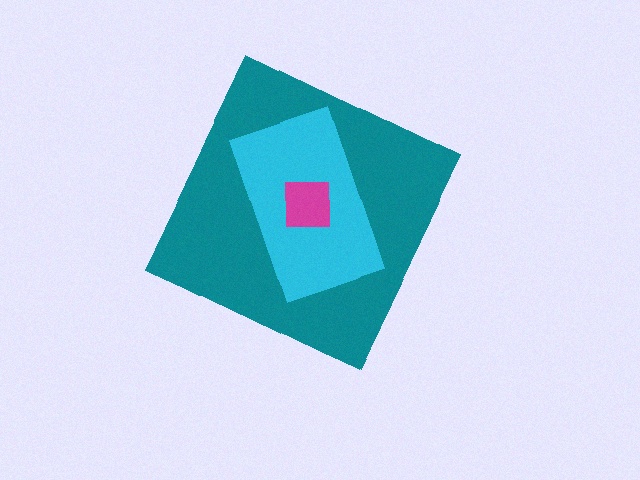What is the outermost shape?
The teal diamond.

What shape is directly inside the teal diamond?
The cyan rectangle.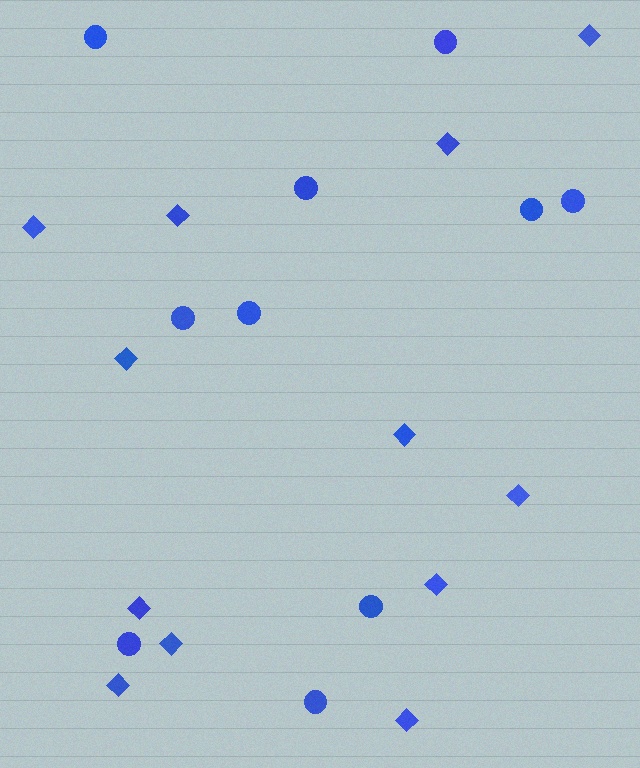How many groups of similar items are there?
There are 2 groups: one group of circles (10) and one group of diamonds (12).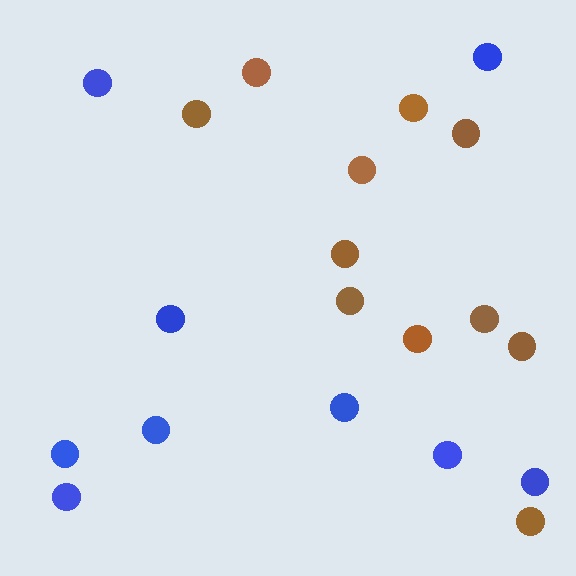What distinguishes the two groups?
There are 2 groups: one group of blue circles (9) and one group of brown circles (11).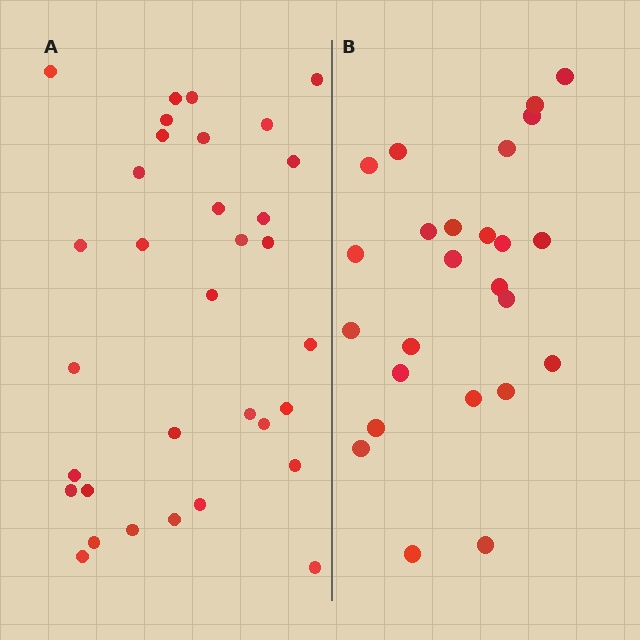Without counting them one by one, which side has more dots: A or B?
Region A (the left region) has more dots.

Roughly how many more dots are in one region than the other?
Region A has roughly 8 or so more dots than region B.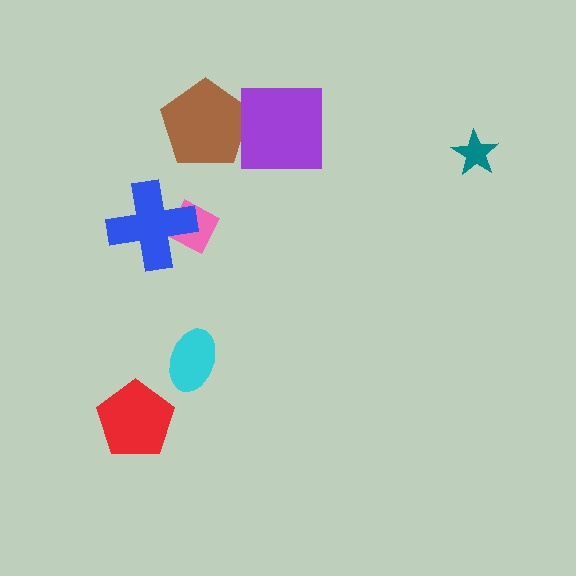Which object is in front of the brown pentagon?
The purple square is in front of the brown pentagon.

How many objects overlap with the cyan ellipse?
0 objects overlap with the cyan ellipse.